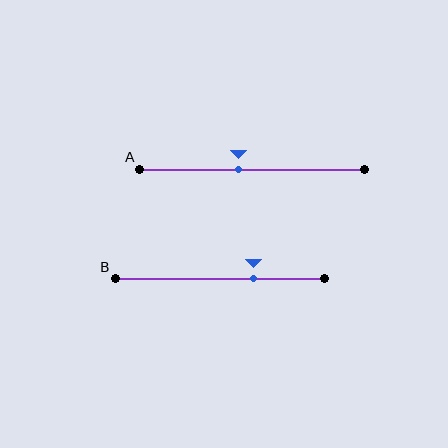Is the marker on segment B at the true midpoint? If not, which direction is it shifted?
No, the marker on segment B is shifted to the right by about 16% of the segment length.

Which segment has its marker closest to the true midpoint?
Segment A has its marker closest to the true midpoint.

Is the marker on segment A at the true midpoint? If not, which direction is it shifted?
No, the marker on segment A is shifted to the left by about 6% of the segment length.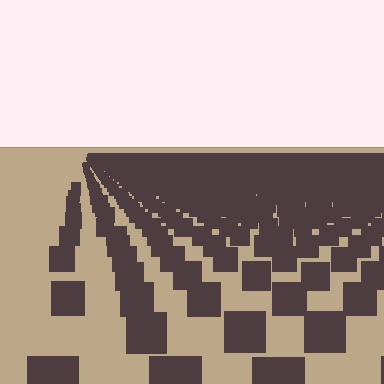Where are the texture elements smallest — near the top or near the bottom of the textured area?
Near the top.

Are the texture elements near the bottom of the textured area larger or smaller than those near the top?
Larger. Near the bottom, elements are closer to the viewer and appear at a bigger on-screen size.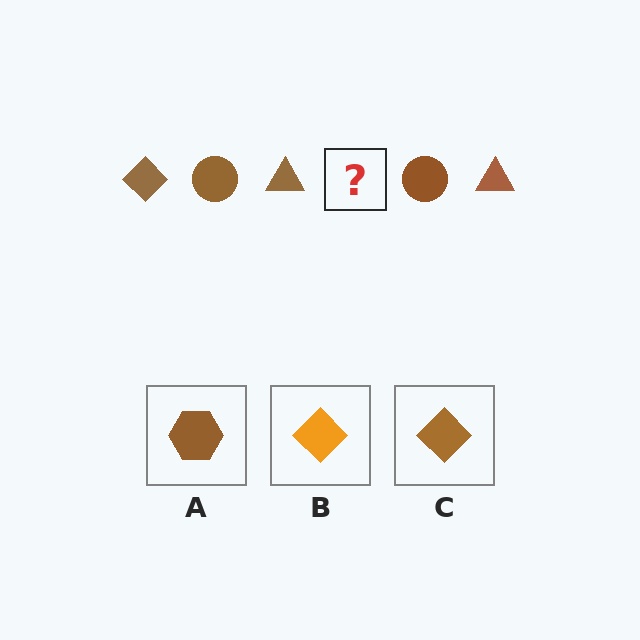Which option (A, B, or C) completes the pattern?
C.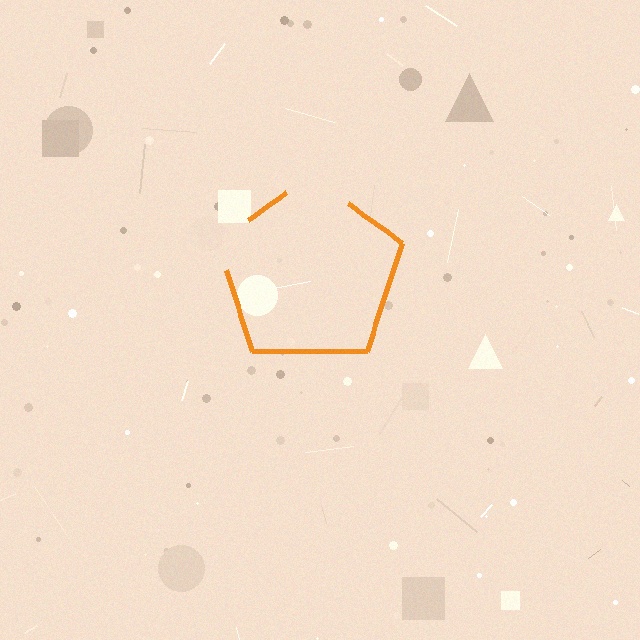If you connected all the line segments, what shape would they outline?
They would outline a pentagon.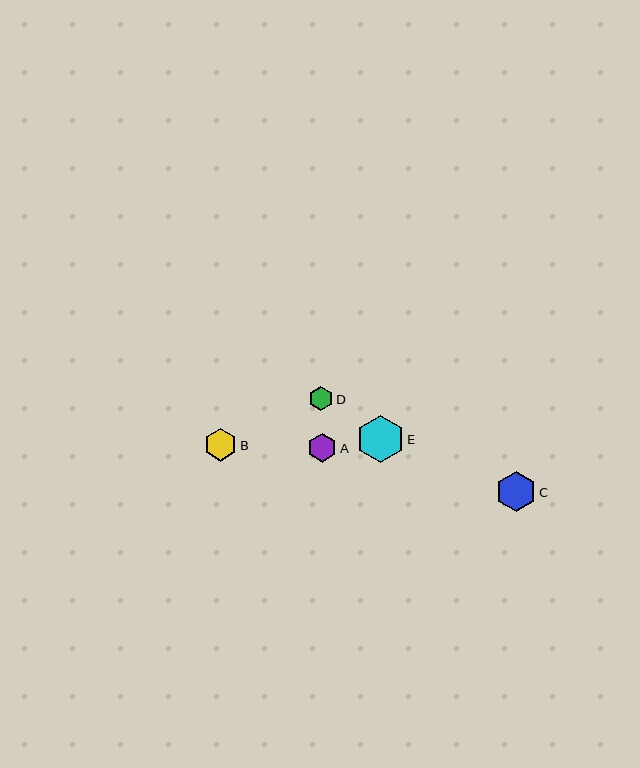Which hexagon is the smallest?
Hexagon D is the smallest with a size of approximately 24 pixels.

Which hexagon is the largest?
Hexagon E is the largest with a size of approximately 48 pixels.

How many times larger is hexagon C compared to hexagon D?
Hexagon C is approximately 1.7 times the size of hexagon D.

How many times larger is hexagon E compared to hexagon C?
Hexagon E is approximately 1.2 times the size of hexagon C.